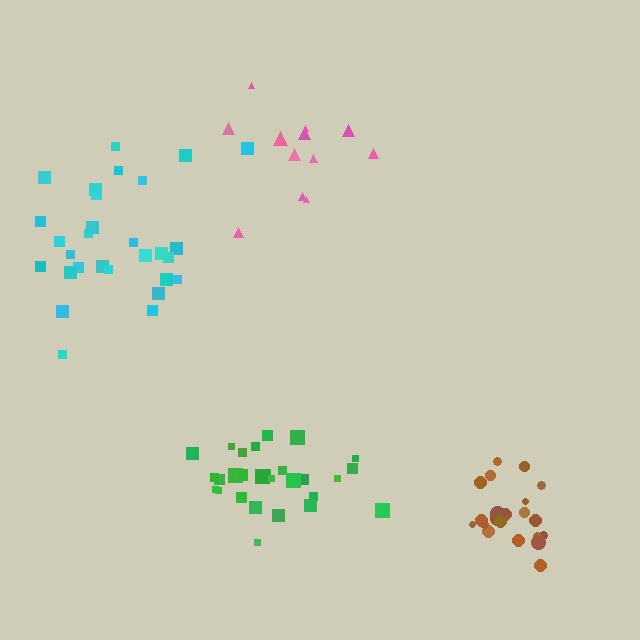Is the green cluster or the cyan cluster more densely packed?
Green.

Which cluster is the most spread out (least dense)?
Pink.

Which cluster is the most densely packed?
Brown.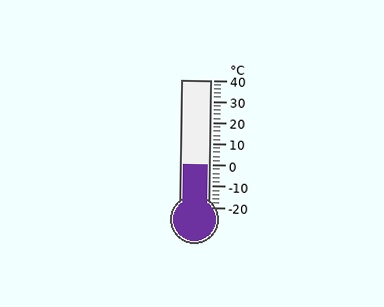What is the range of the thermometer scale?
The thermometer scale ranges from -20°C to 40°C.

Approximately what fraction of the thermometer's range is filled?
The thermometer is filled to approximately 35% of its range.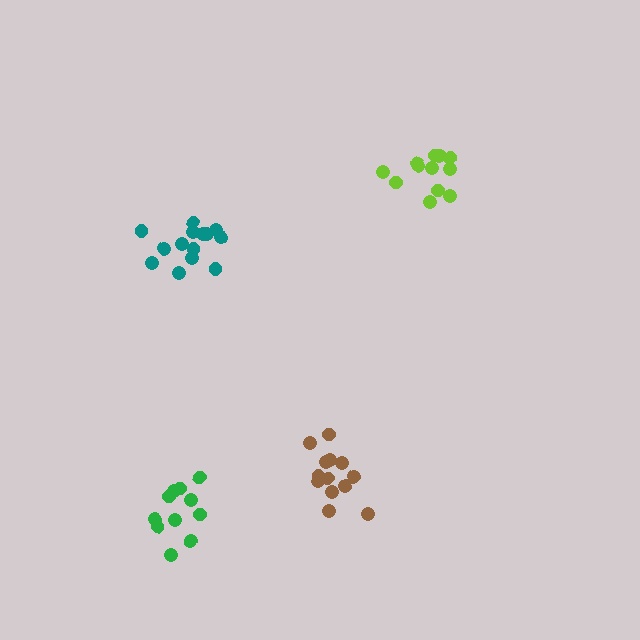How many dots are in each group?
Group 1: 12 dots, Group 2: 13 dots, Group 3: 14 dots, Group 4: 11 dots (50 total).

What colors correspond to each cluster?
The clusters are colored: lime, brown, teal, green.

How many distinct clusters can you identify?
There are 4 distinct clusters.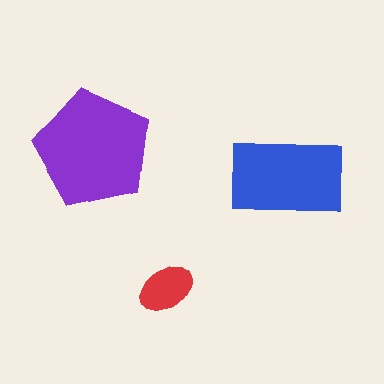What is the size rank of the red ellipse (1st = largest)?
3rd.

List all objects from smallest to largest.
The red ellipse, the blue rectangle, the purple pentagon.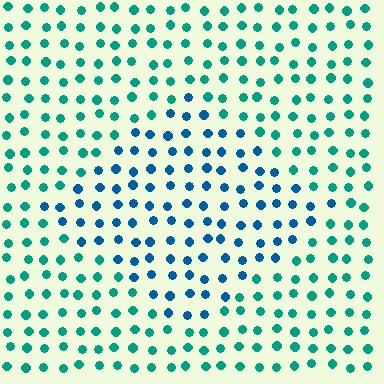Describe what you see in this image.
The image is filled with small teal elements in a uniform arrangement. A diamond-shaped region is visible where the elements are tinted to a slightly different hue, forming a subtle color boundary.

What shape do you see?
I see a diamond.